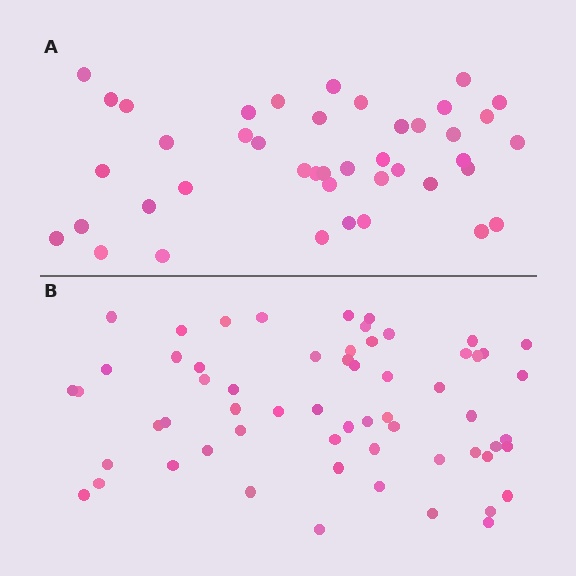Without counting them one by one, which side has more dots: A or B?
Region B (the bottom region) has more dots.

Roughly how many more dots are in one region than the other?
Region B has approximately 20 more dots than region A.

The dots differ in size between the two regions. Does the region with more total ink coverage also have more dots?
No. Region A has more total ink coverage because its dots are larger, but region B actually contains more individual dots. Total area can be misleading — the number of items is what matters here.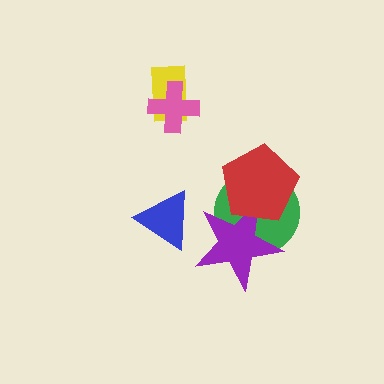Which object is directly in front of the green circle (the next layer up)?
The purple star is directly in front of the green circle.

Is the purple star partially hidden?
Yes, it is partially covered by another shape.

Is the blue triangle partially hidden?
No, no other shape covers it.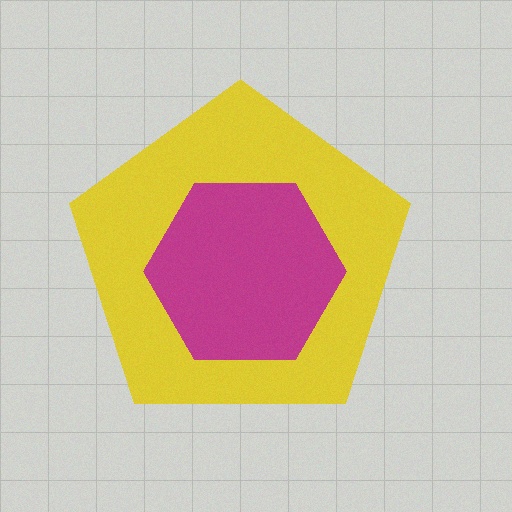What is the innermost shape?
The magenta hexagon.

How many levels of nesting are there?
2.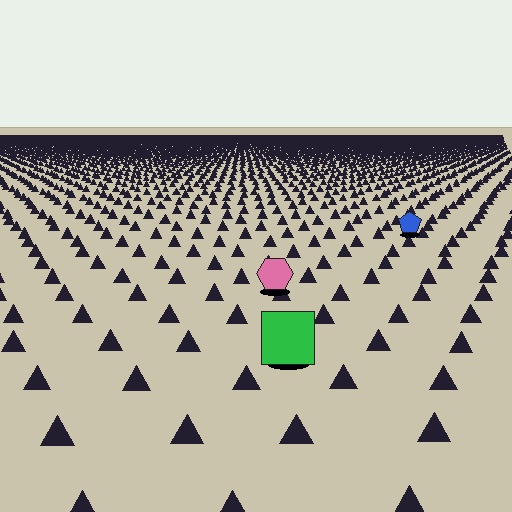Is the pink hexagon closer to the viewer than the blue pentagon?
Yes. The pink hexagon is closer — you can tell from the texture gradient: the ground texture is coarser near it.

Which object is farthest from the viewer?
The blue pentagon is farthest from the viewer. It appears smaller and the ground texture around it is denser.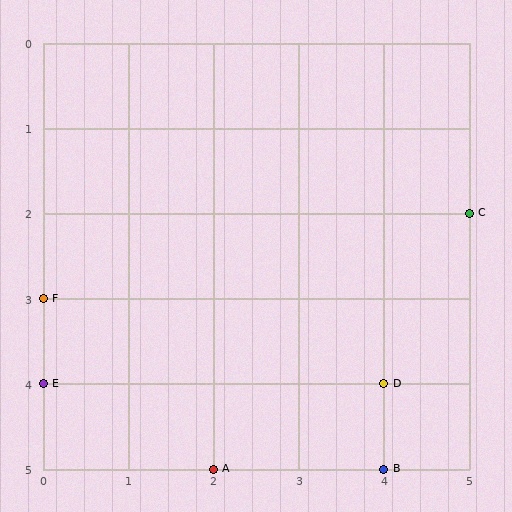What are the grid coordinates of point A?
Point A is at grid coordinates (2, 5).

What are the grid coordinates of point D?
Point D is at grid coordinates (4, 4).